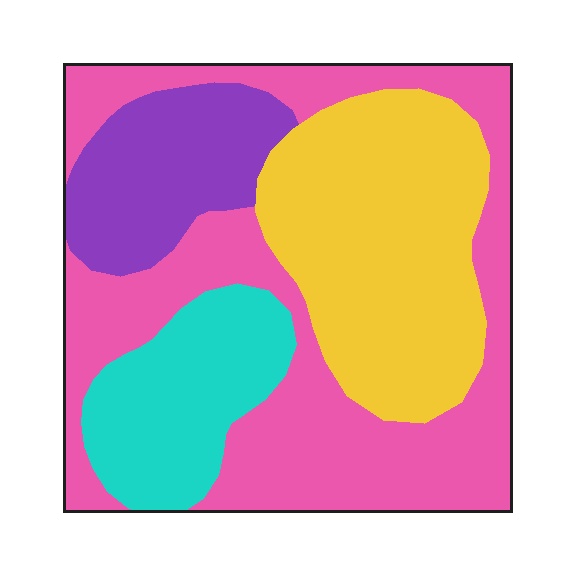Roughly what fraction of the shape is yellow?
Yellow takes up about one quarter (1/4) of the shape.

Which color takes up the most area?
Pink, at roughly 40%.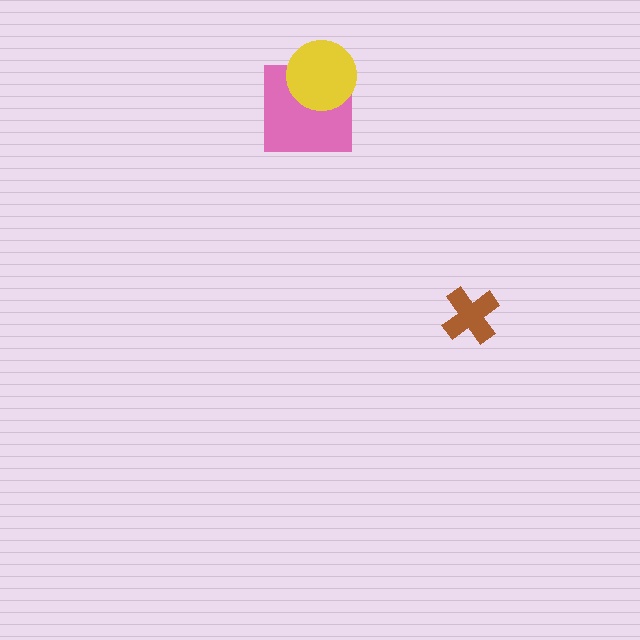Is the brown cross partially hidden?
No, no other shape covers it.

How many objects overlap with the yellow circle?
1 object overlaps with the yellow circle.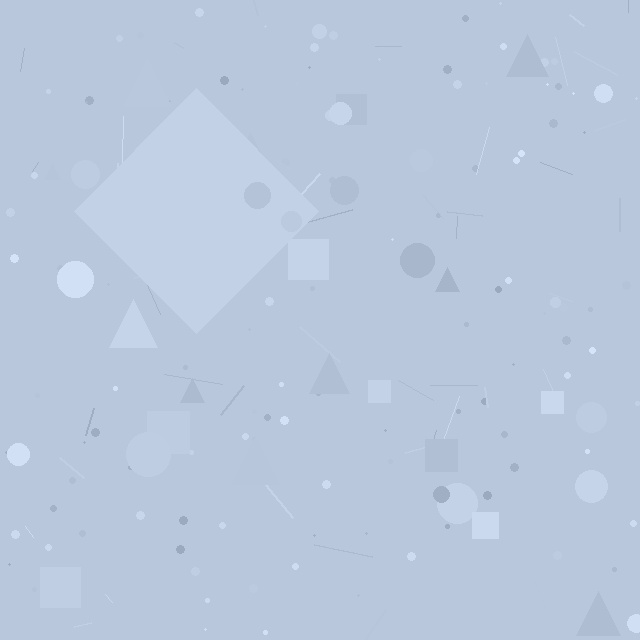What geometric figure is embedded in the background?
A diamond is embedded in the background.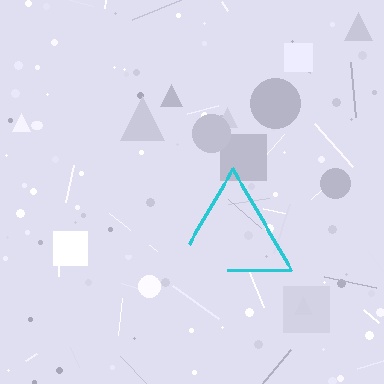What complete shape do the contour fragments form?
The contour fragments form a triangle.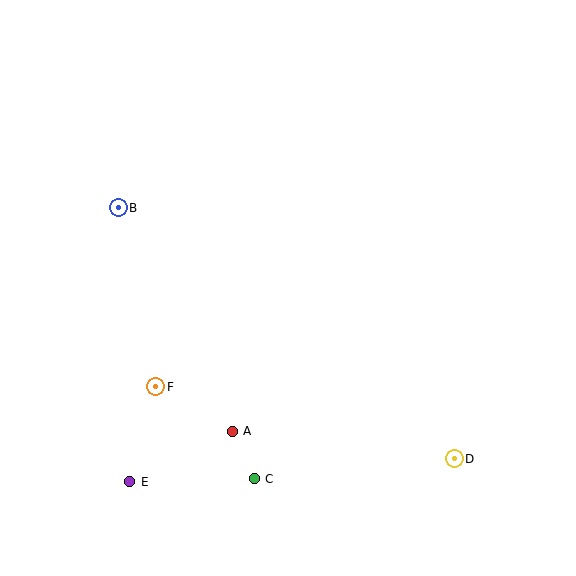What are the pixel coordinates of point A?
Point A is at (232, 431).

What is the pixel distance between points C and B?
The distance between C and B is 303 pixels.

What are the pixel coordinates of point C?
Point C is at (254, 479).